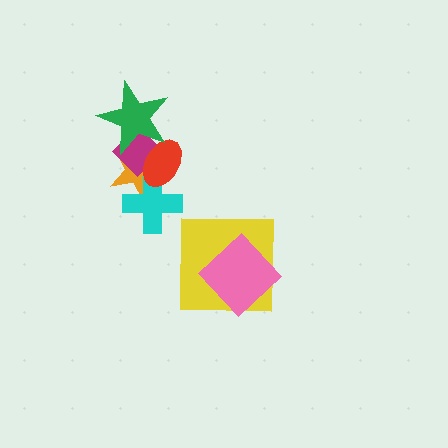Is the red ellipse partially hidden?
Yes, it is partially covered by another shape.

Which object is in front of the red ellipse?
The green star is in front of the red ellipse.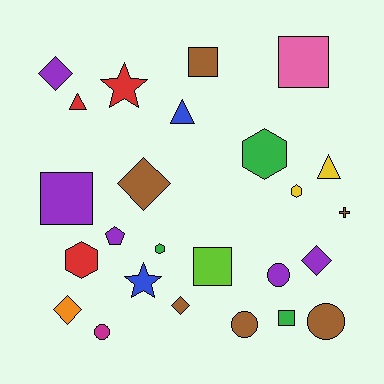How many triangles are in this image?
There are 3 triangles.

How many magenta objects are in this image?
There is 1 magenta object.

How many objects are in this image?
There are 25 objects.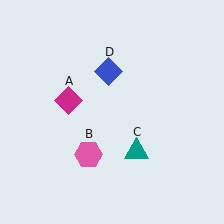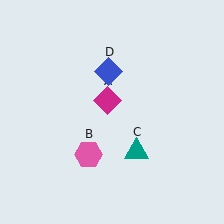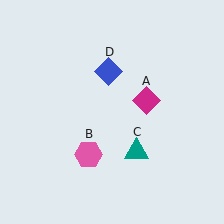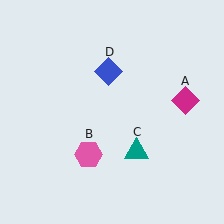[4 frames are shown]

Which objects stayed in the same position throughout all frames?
Pink hexagon (object B) and teal triangle (object C) and blue diamond (object D) remained stationary.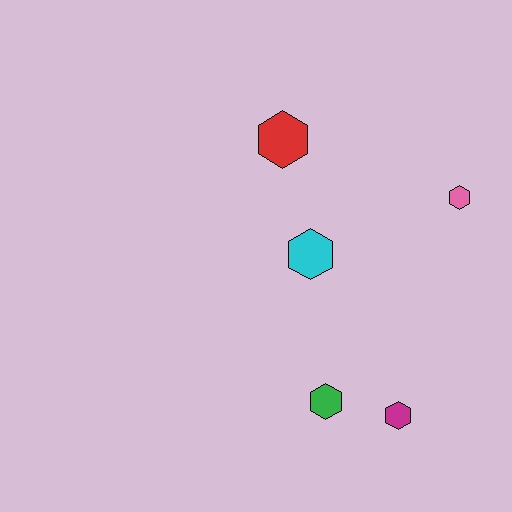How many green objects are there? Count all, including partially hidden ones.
There is 1 green object.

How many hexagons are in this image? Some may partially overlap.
There are 5 hexagons.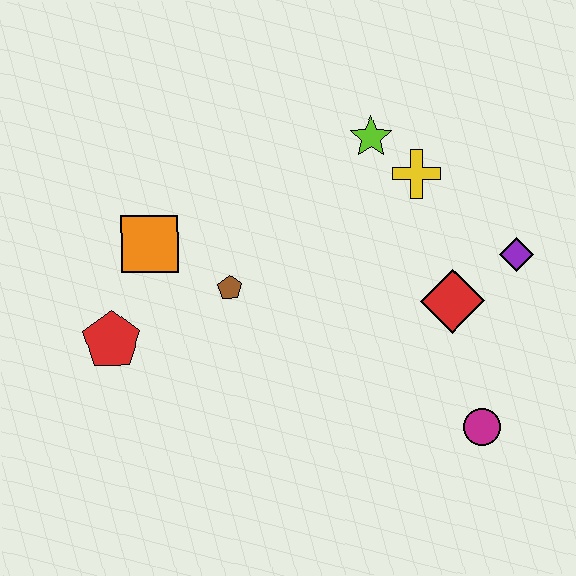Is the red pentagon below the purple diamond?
Yes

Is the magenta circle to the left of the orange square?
No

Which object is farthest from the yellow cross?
The red pentagon is farthest from the yellow cross.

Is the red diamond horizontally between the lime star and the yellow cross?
No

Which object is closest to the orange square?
The brown pentagon is closest to the orange square.